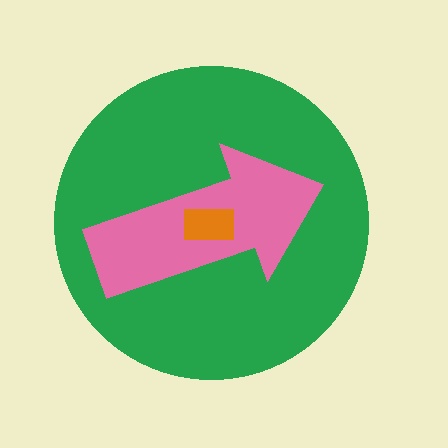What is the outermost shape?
The green circle.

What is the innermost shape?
The orange rectangle.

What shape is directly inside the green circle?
The pink arrow.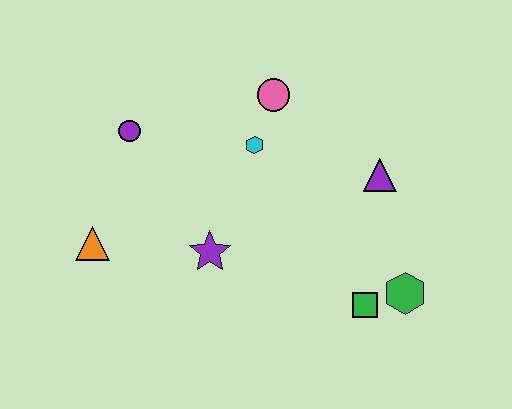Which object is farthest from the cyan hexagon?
The green hexagon is farthest from the cyan hexagon.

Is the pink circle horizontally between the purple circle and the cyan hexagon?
No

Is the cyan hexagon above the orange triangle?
Yes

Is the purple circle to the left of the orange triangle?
No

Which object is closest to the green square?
The green hexagon is closest to the green square.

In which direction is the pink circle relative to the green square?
The pink circle is above the green square.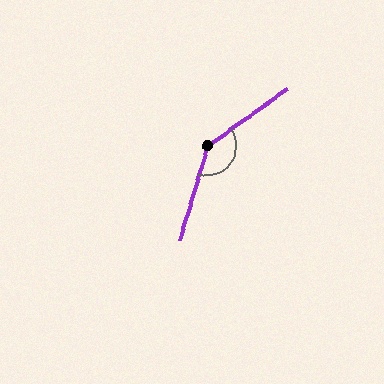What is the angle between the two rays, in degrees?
Approximately 142 degrees.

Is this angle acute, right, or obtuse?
It is obtuse.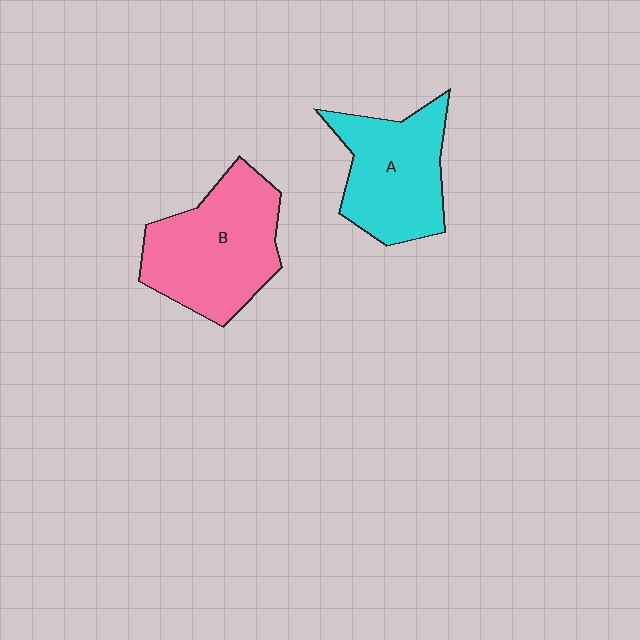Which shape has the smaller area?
Shape A (cyan).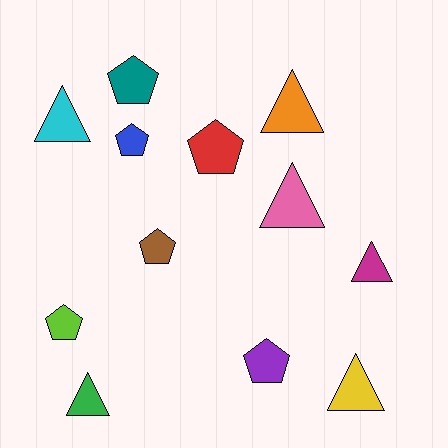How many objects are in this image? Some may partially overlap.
There are 12 objects.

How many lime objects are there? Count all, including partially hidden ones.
There is 1 lime object.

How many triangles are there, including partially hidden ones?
There are 6 triangles.